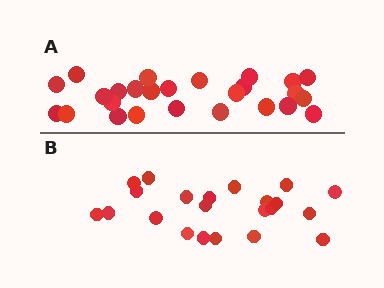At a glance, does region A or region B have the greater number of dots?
Region A (the top region) has more dots.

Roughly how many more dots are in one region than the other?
Region A has about 4 more dots than region B.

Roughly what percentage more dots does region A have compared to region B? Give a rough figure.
About 20% more.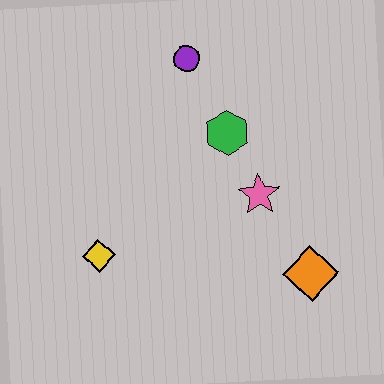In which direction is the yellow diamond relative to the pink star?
The yellow diamond is to the left of the pink star.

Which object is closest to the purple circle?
The green hexagon is closest to the purple circle.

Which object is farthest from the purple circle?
The orange diamond is farthest from the purple circle.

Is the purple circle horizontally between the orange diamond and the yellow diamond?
Yes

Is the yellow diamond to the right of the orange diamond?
No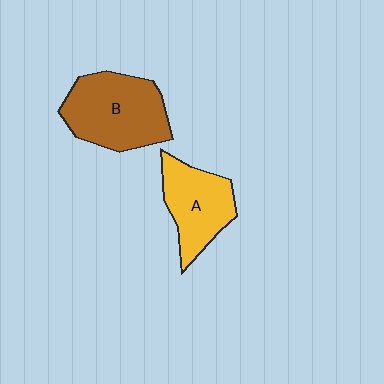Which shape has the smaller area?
Shape A (yellow).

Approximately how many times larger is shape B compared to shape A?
Approximately 1.3 times.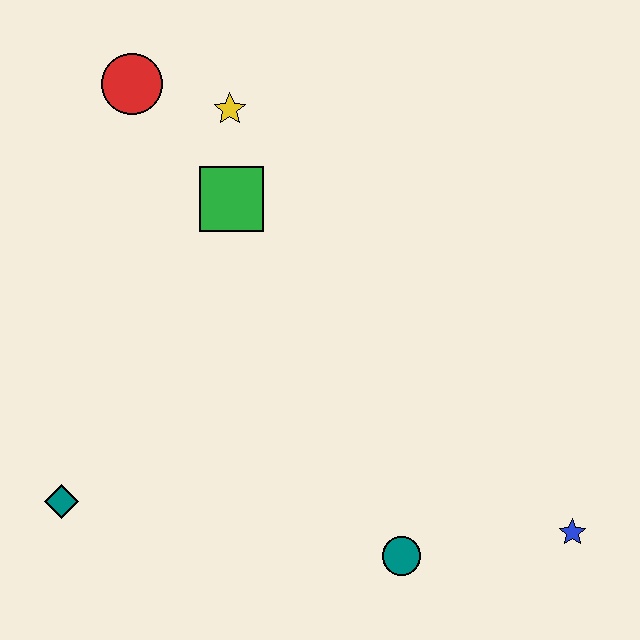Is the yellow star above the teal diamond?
Yes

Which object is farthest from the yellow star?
The blue star is farthest from the yellow star.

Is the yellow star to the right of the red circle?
Yes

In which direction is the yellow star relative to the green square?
The yellow star is above the green square.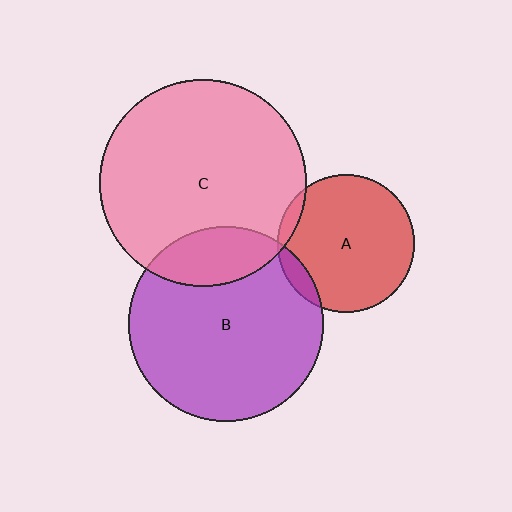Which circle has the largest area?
Circle C (pink).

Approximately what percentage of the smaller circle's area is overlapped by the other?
Approximately 20%.